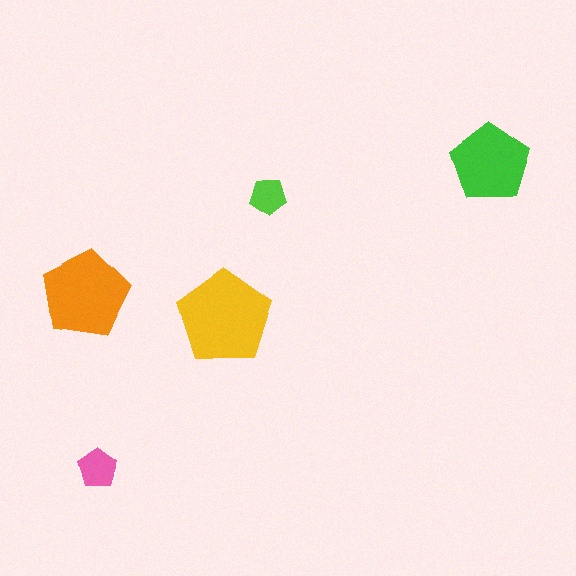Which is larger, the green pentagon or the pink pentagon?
The green one.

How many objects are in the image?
There are 5 objects in the image.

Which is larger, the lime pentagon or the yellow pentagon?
The yellow one.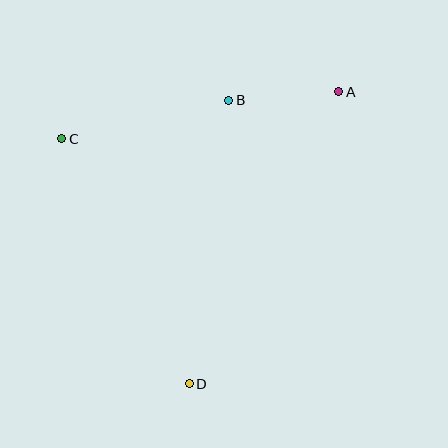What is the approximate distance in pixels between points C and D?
The distance between C and D is approximately 276 pixels.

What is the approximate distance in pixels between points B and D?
The distance between B and D is approximately 286 pixels.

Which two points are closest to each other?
Points A and B are closest to each other.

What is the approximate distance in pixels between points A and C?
The distance between A and C is approximately 281 pixels.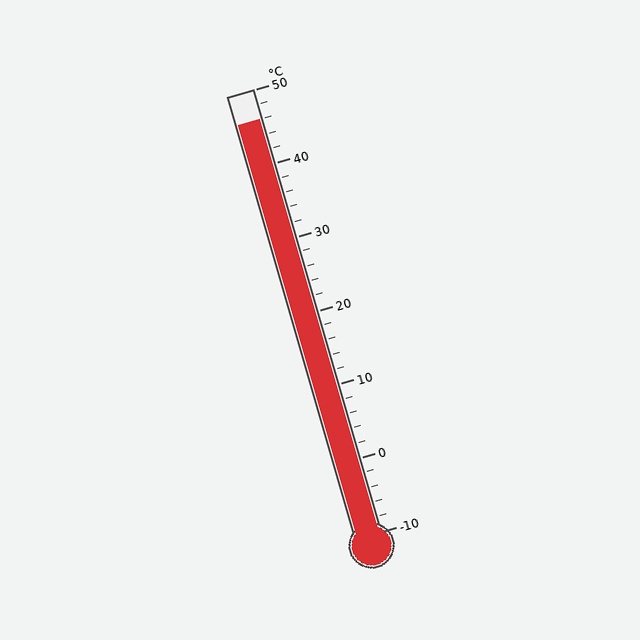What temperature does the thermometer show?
The thermometer shows approximately 46°C.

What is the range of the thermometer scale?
The thermometer scale ranges from -10°C to 50°C.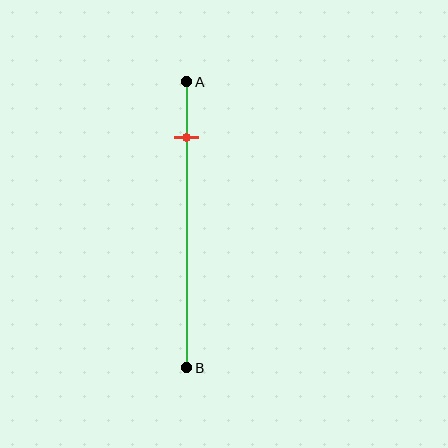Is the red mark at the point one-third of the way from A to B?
No, the mark is at about 20% from A, not at the 33% one-third point.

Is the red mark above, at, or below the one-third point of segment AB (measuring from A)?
The red mark is above the one-third point of segment AB.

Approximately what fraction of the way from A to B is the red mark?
The red mark is approximately 20% of the way from A to B.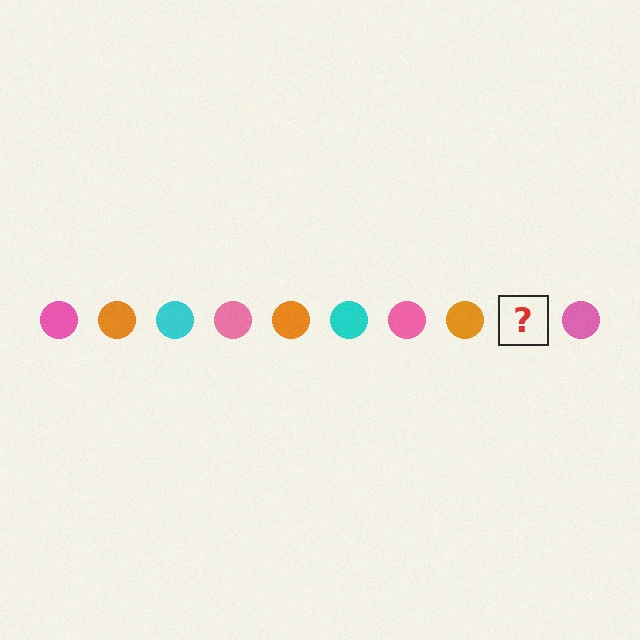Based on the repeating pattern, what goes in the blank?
The blank should be a cyan circle.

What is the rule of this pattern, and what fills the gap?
The rule is that the pattern cycles through pink, orange, cyan circles. The gap should be filled with a cyan circle.